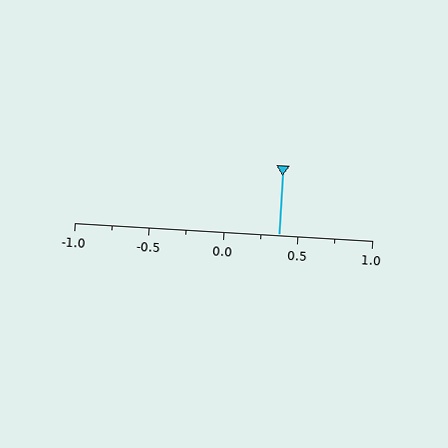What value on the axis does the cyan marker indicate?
The marker indicates approximately 0.38.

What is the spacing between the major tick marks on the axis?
The major ticks are spaced 0.5 apart.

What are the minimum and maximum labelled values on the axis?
The axis runs from -1.0 to 1.0.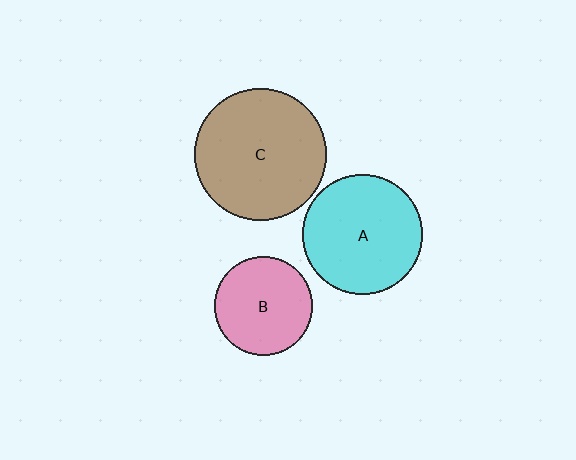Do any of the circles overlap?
No, none of the circles overlap.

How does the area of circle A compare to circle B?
Approximately 1.5 times.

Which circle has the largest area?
Circle C (brown).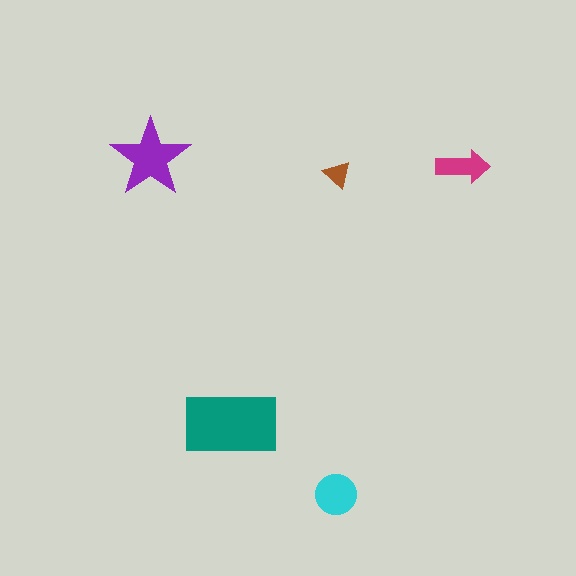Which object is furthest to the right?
The magenta arrow is rightmost.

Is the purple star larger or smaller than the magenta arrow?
Larger.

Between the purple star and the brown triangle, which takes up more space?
The purple star.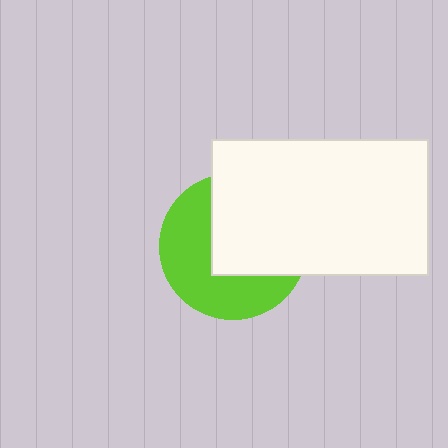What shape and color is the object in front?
The object in front is a white rectangle.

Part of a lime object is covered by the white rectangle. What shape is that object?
It is a circle.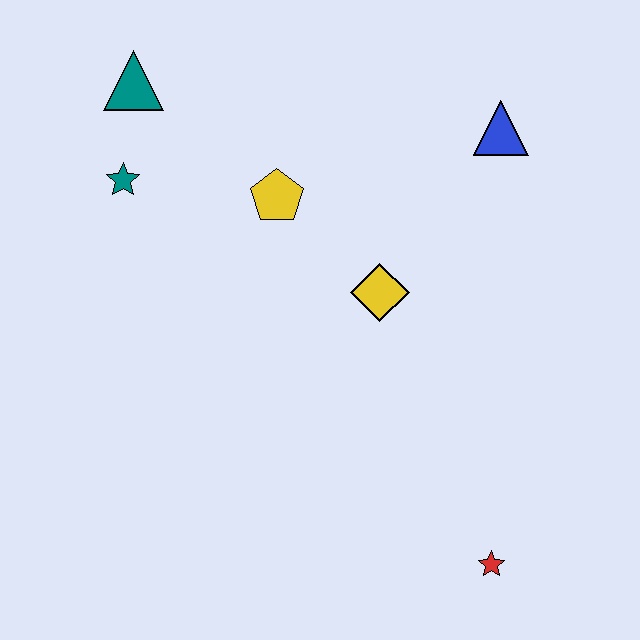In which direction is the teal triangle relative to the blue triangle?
The teal triangle is to the left of the blue triangle.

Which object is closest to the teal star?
The teal triangle is closest to the teal star.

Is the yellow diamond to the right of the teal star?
Yes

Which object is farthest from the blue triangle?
The red star is farthest from the blue triangle.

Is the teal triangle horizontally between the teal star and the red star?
Yes